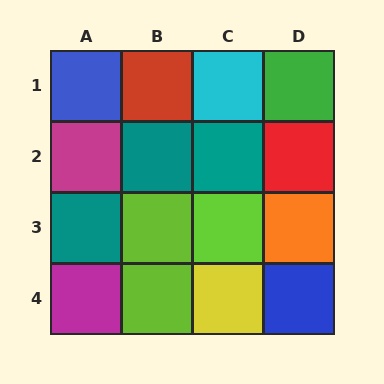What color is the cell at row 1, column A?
Blue.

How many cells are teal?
3 cells are teal.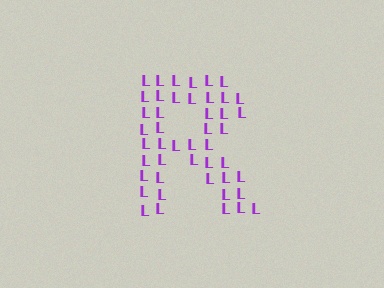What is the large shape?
The large shape is the letter R.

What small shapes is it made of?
It is made of small letter L's.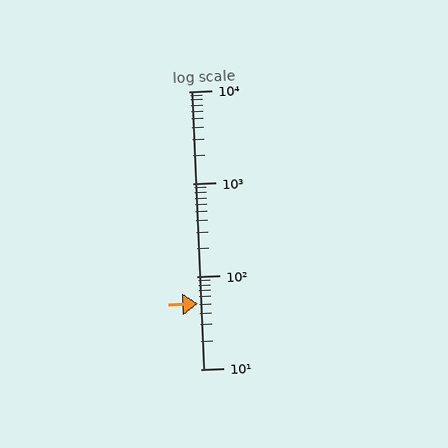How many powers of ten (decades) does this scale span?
The scale spans 3 decades, from 10 to 10000.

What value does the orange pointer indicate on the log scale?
The pointer indicates approximately 51.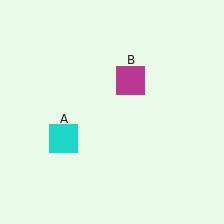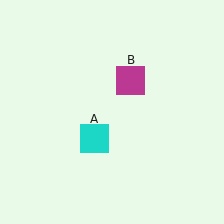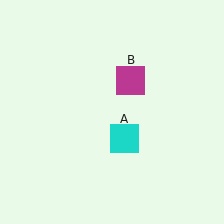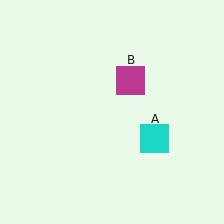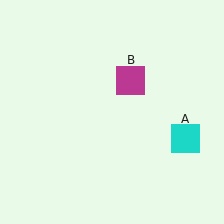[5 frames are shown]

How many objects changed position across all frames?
1 object changed position: cyan square (object A).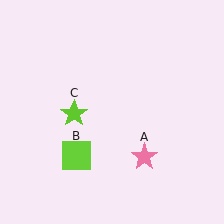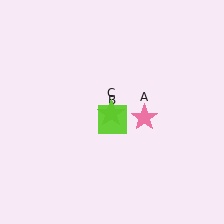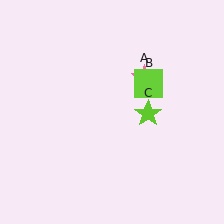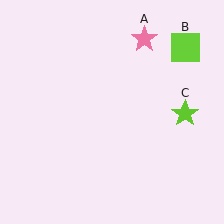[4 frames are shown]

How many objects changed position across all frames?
3 objects changed position: pink star (object A), lime square (object B), lime star (object C).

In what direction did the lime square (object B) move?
The lime square (object B) moved up and to the right.